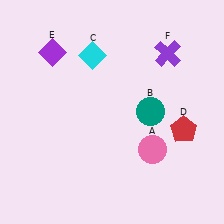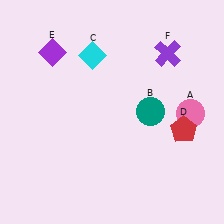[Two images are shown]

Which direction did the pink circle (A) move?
The pink circle (A) moved right.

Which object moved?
The pink circle (A) moved right.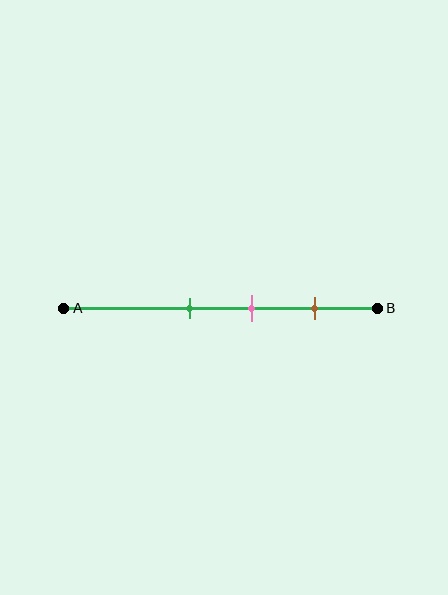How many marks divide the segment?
There are 3 marks dividing the segment.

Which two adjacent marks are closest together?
The green and pink marks are the closest adjacent pair.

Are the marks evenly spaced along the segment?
Yes, the marks are approximately evenly spaced.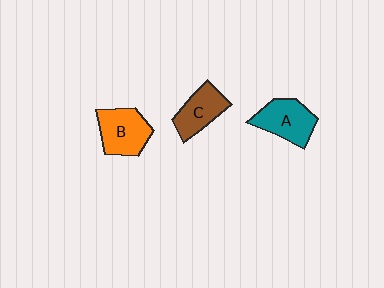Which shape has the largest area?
Shape B (orange).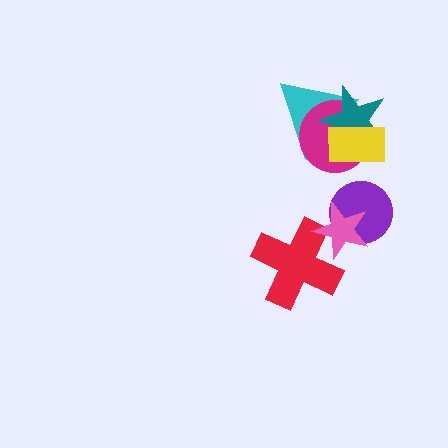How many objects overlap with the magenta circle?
3 objects overlap with the magenta circle.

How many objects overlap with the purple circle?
1 object overlaps with the purple circle.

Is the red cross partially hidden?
Yes, it is partially covered by another shape.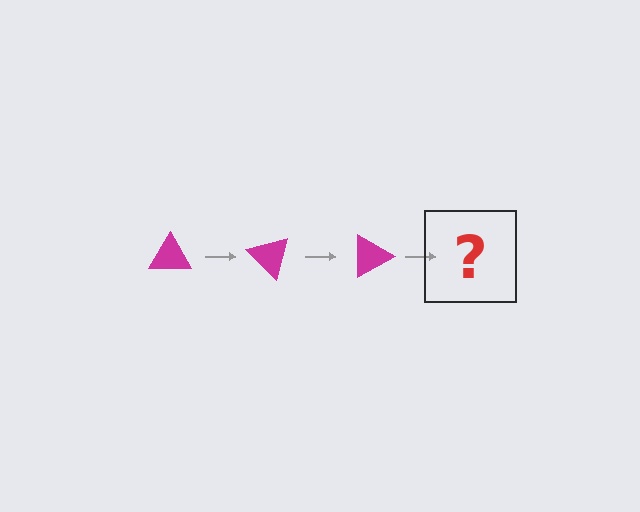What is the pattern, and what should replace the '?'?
The pattern is that the triangle rotates 45 degrees each step. The '?' should be a magenta triangle rotated 135 degrees.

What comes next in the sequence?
The next element should be a magenta triangle rotated 135 degrees.